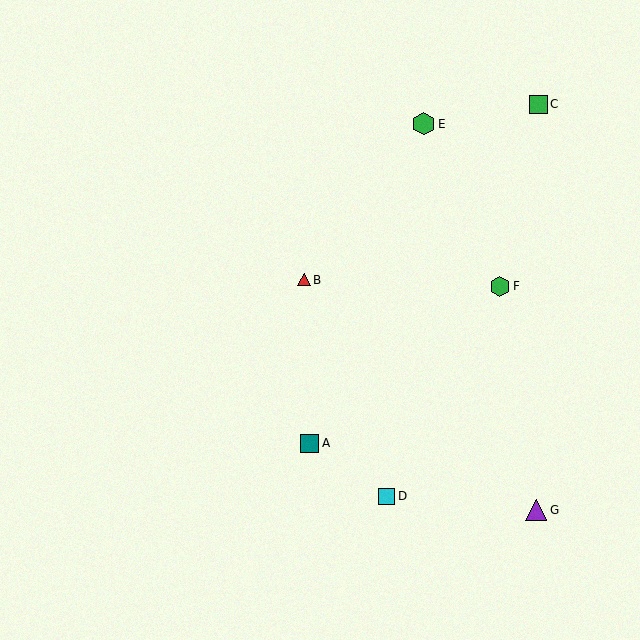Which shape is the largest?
The green hexagon (labeled E) is the largest.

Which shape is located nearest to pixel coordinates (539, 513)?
The purple triangle (labeled G) at (536, 510) is nearest to that location.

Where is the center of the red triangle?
The center of the red triangle is at (304, 280).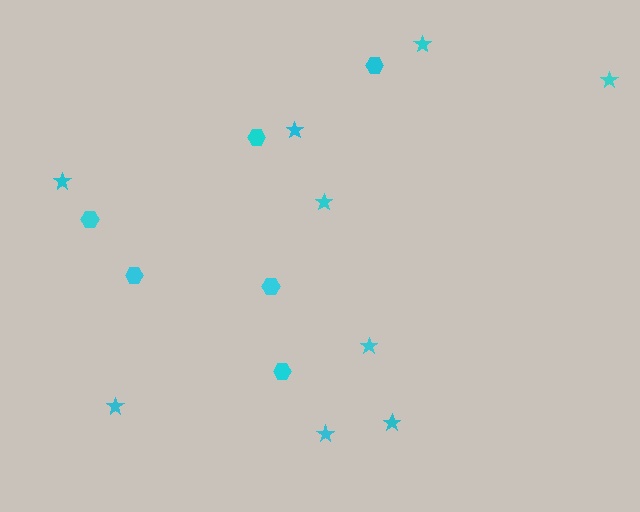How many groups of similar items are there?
There are 2 groups: one group of stars (9) and one group of hexagons (6).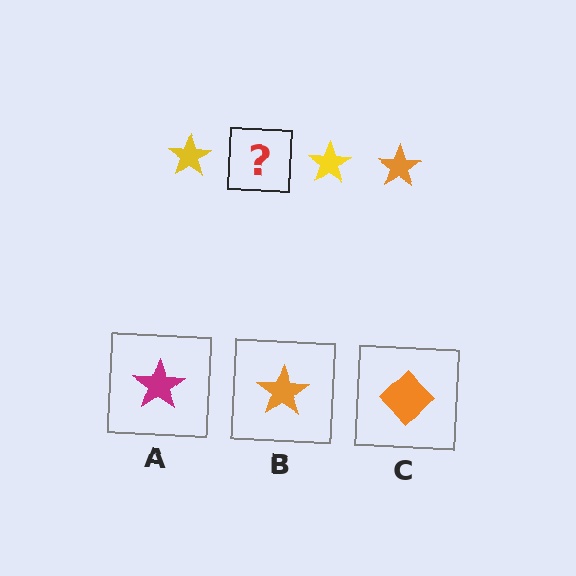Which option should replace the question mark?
Option B.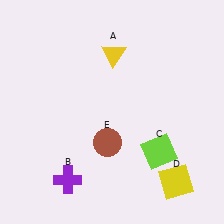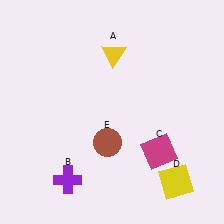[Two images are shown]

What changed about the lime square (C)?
In Image 1, C is lime. In Image 2, it changed to magenta.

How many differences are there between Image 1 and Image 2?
There is 1 difference between the two images.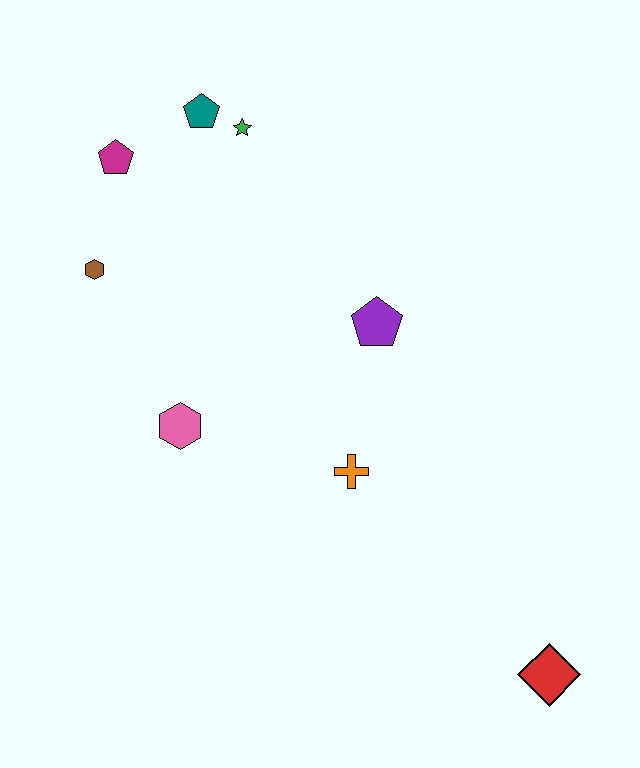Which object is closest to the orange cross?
The purple pentagon is closest to the orange cross.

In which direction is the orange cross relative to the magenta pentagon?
The orange cross is below the magenta pentagon.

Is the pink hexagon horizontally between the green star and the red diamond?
No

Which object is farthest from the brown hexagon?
The red diamond is farthest from the brown hexagon.